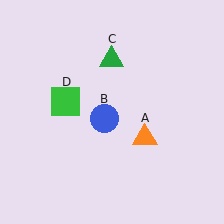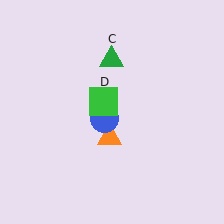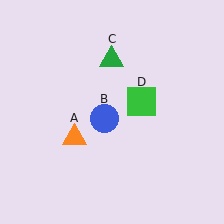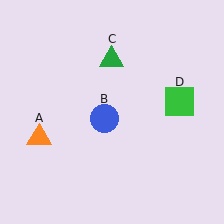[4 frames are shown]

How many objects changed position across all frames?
2 objects changed position: orange triangle (object A), green square (object D).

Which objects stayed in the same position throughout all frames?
Blue circle (object B) and green triangle (object C) remained stationary.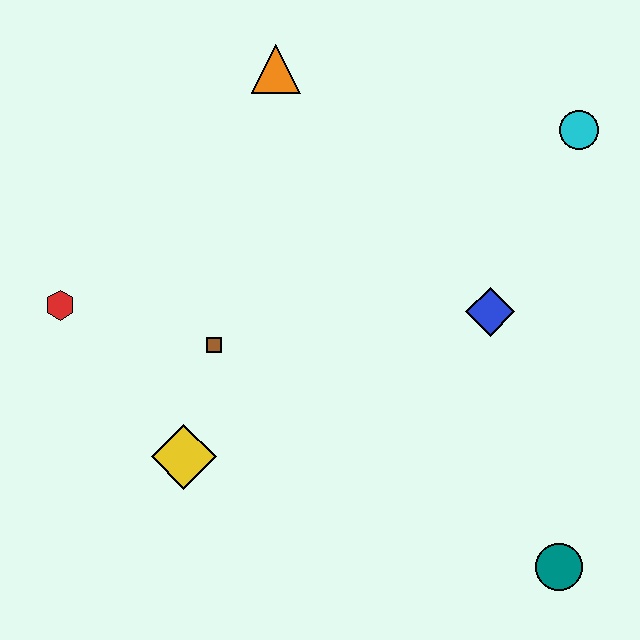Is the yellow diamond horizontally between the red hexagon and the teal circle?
Yes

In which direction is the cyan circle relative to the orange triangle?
The cyan circle is to the right of the orange triangle.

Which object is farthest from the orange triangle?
The teal circle is farthest from the orange triangle.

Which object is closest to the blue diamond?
The cyan circle is closest to the blue diamond.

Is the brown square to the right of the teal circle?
No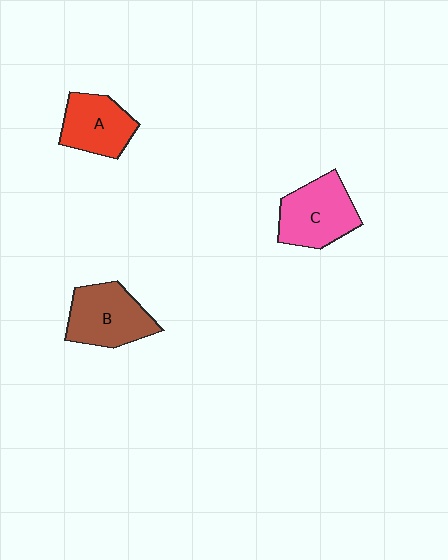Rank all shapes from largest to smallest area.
From largest to smallest: C (pink), B (brown), A (red).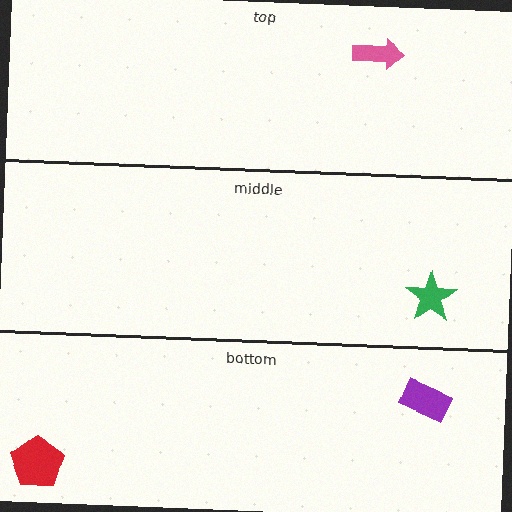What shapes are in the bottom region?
The red pentagon, the purple rectangle.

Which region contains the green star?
The middle region.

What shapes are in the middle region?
The green star.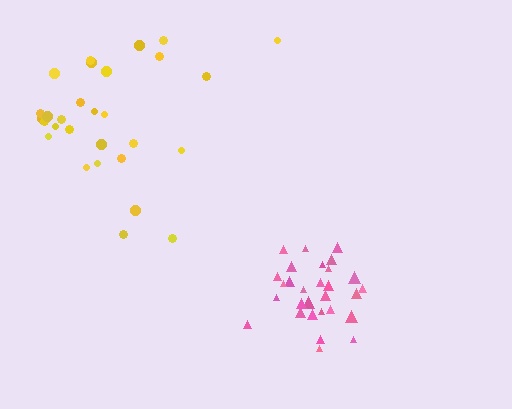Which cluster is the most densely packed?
Pink.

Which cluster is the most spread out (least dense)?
Yellow.